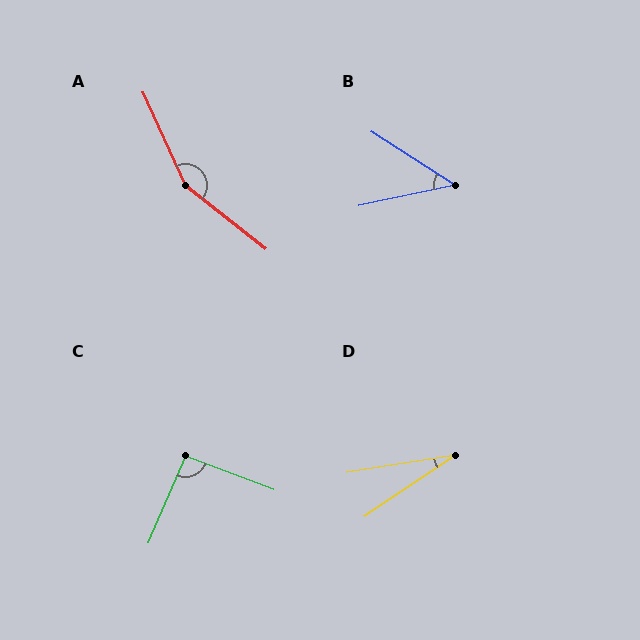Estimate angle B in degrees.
Approximately 45 degrees.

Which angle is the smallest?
D, at approximately 25 degrees.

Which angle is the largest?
A, at approximately 153 degrees.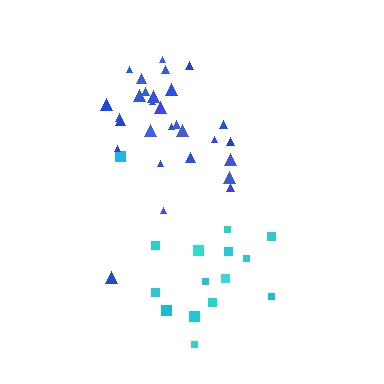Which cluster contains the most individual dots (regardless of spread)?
Blue (29).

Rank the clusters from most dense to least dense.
blue, cyan.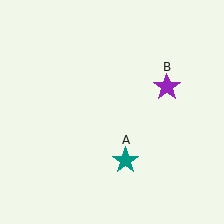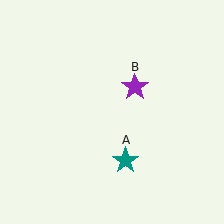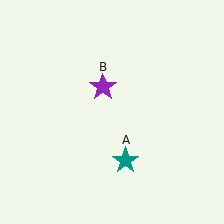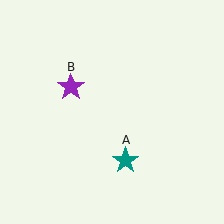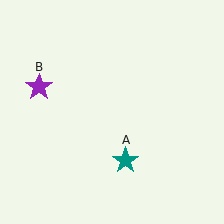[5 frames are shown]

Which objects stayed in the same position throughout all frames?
Teal star (object A) remained stationary.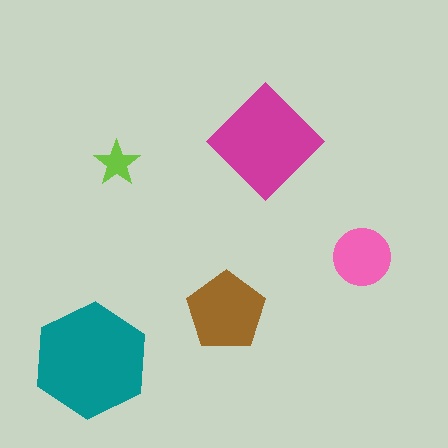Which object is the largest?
The teal hexagon.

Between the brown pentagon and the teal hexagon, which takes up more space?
The teal hexagon.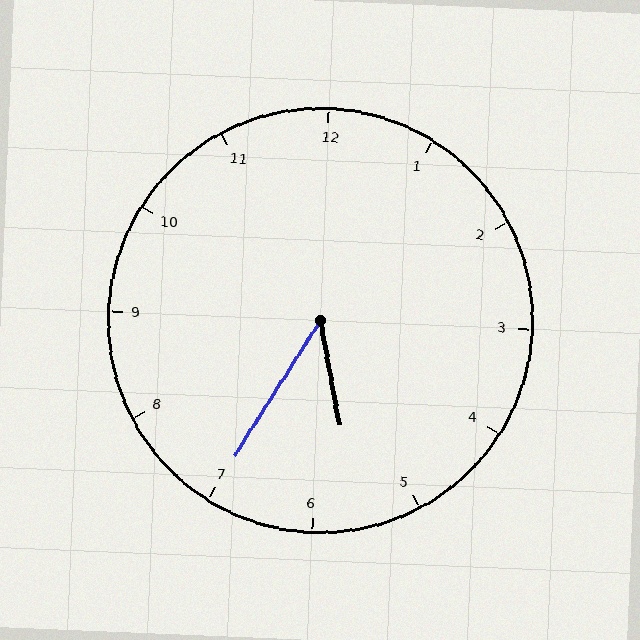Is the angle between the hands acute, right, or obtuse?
It is acute.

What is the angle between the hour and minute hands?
Approximately 42 degrees.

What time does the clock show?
5:35.